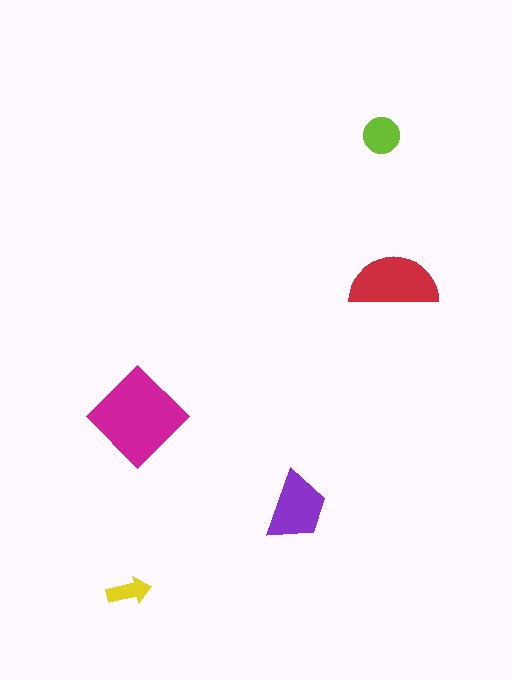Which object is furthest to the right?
The red semicircle is rightmost.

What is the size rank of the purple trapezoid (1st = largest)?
3rd.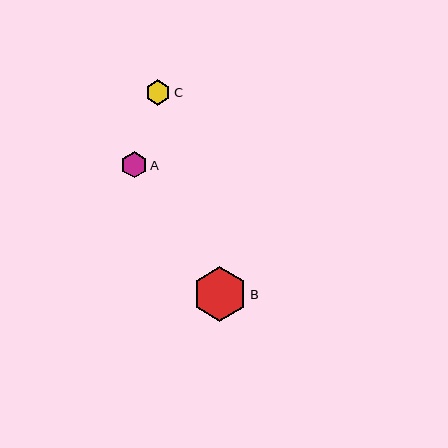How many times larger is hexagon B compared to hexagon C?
Hexagon B is approximately 2.2 times the size of hexagon C.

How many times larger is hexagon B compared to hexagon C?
Hexagon B is approximately 2.2 times the size of hexagon C.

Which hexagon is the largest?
Hexagon B is the largest with a size of approximately 55 pixels.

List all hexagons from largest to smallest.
From largest to smallest: B, A, C.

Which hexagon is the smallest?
Hexagon C is the smallest with a size of approximately 25 pixels.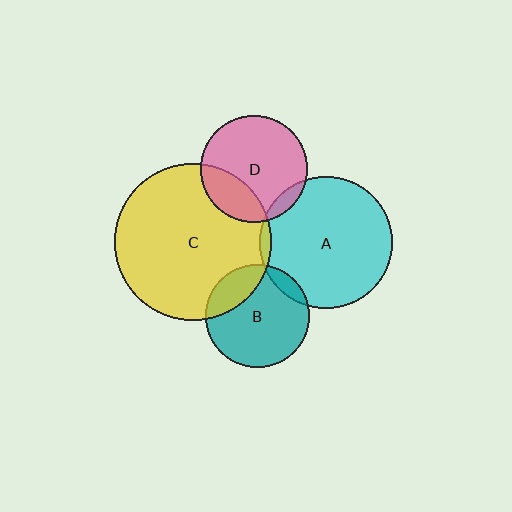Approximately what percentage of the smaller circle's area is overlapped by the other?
Approximately 10%.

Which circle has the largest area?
Circle C (yellow).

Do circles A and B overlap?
Yes.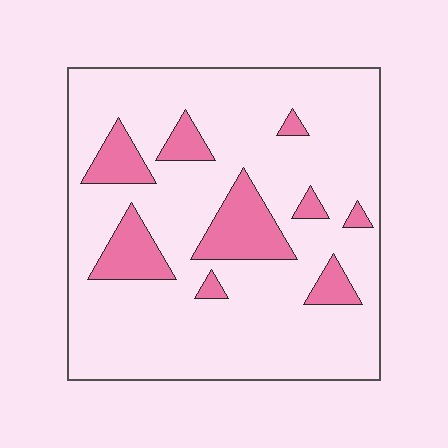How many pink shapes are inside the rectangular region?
9.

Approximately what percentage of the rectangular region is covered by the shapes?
Approximately 15%.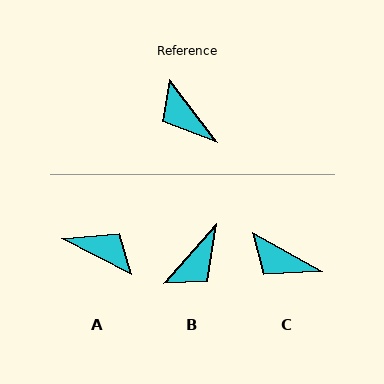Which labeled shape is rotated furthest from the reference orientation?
A, about 154 degrees away.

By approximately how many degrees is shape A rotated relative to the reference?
Approximately 154 degrees clockwise.